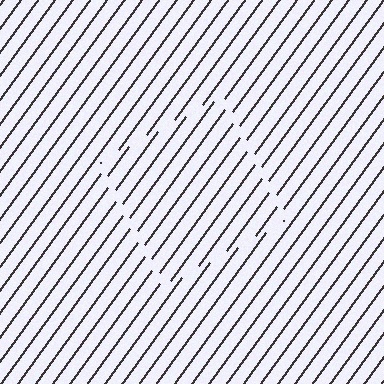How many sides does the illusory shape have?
4 sides — the line-ends trace a square.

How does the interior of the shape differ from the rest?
The interior of the shape contains the same grating, shifted by half a period — the contour is defined by the phase discontinuity where line-ends from the inner and outer gratings abut.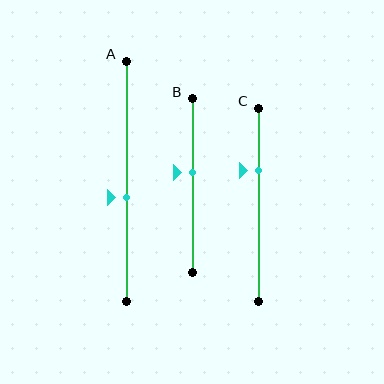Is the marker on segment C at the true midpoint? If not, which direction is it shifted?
No, the marker on segment C is shifted upward by about 18% of the segment length.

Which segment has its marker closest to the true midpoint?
Segment A has its marker closest to the true midpoint.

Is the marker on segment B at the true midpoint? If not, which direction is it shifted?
No, the marker on segment B is shifted upward by about 8% of the segment length.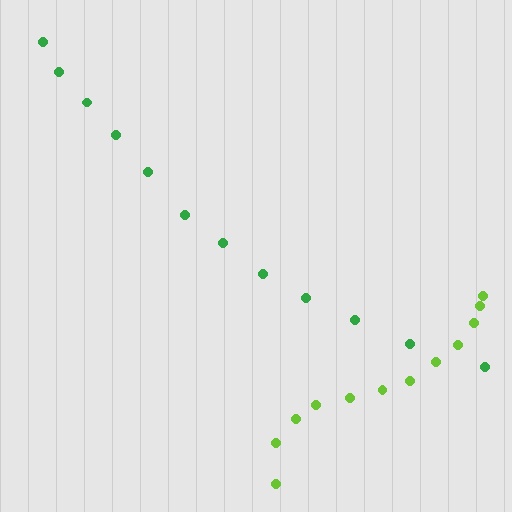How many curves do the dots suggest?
There are 2 distinct paths.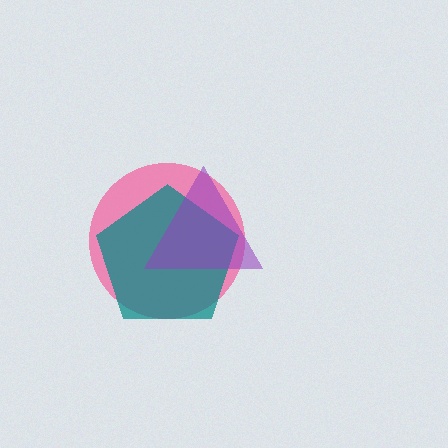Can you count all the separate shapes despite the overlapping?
Yes, there are 3 separate shapes.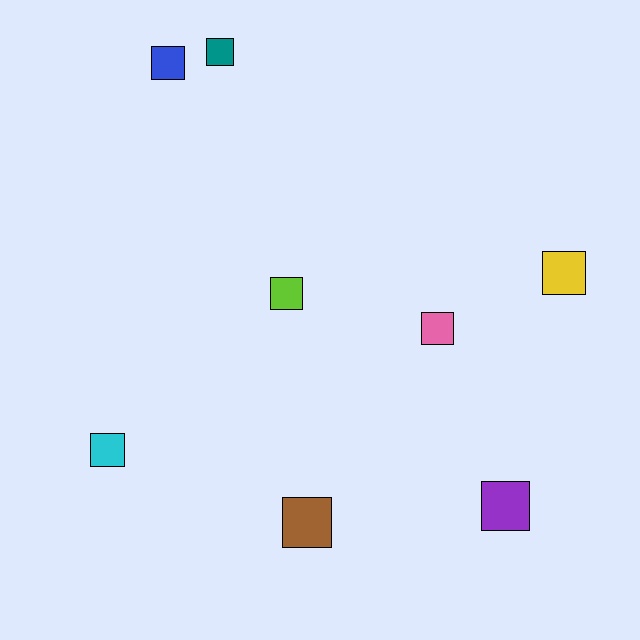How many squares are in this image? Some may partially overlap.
There are 8 squares.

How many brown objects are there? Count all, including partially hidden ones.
There is 1 brown object.